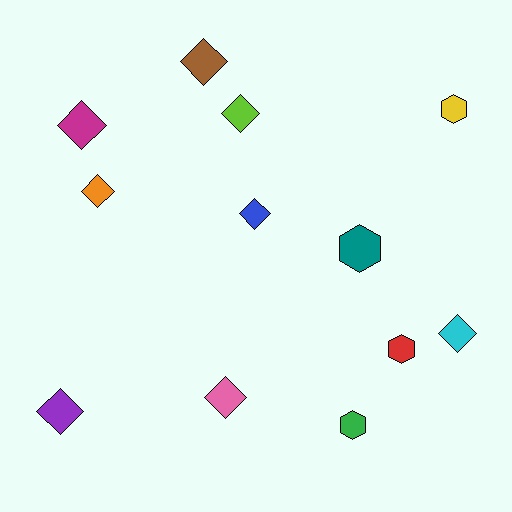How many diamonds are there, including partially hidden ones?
There are 8 diamonds.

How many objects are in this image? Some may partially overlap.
There are 12 objects.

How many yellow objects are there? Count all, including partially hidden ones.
There is 1 yellow object.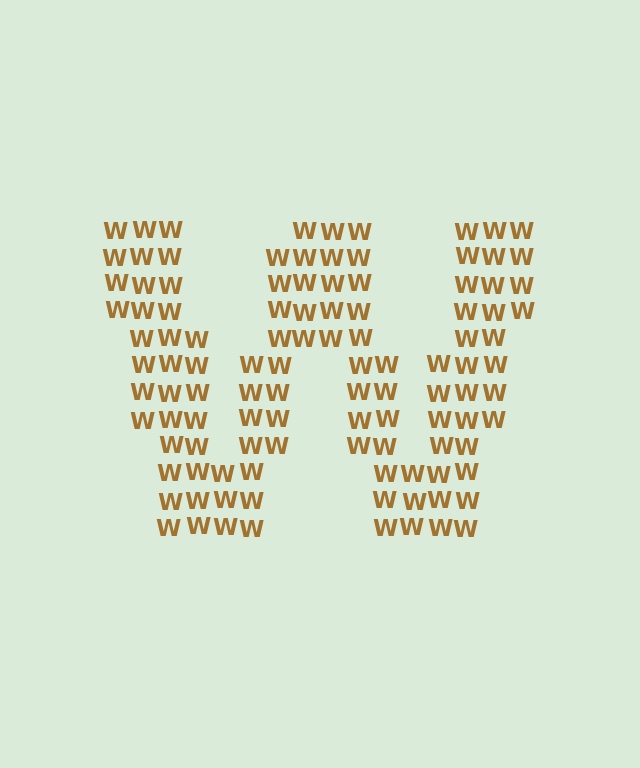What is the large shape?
The large shape is the letter W.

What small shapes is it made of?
It is made of small letter W's.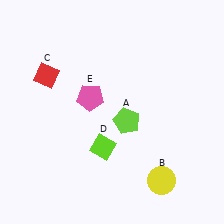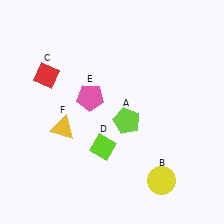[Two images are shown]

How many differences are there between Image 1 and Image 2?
There is 1 difference between the two images.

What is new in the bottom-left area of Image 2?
A yellow triangle (F) was added in the bottom-left area of Image 2.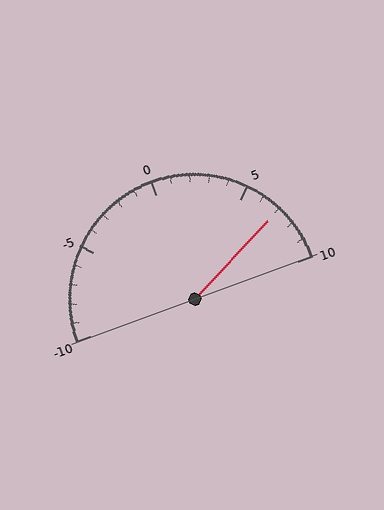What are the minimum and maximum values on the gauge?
The gauge ranges from -10 to 10.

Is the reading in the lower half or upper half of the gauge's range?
The reading is in the upper half of the range (-10 to 10).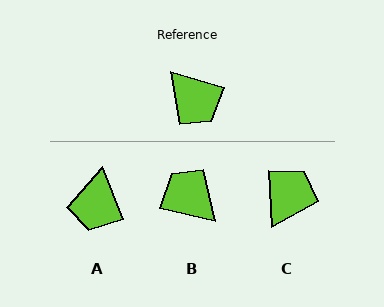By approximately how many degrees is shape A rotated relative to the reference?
Approximately 52 degrees clockwise.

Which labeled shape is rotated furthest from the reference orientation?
B, about 177 degrees away.